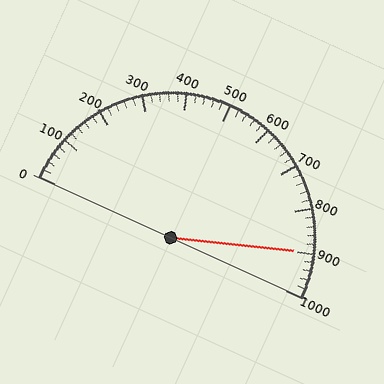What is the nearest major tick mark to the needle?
The nearest major tick mark is 900.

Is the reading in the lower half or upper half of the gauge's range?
The reading is in the upper half of the range (0 to 1000).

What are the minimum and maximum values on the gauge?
The gauge ranges from 0 to 1000.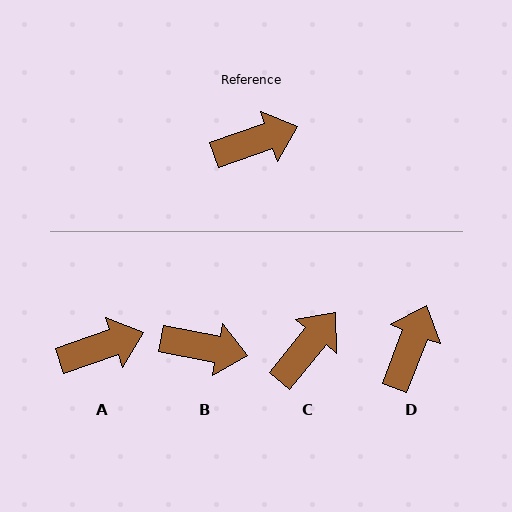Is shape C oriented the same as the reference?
No, it is off by about 32 degrees.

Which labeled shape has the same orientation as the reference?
A.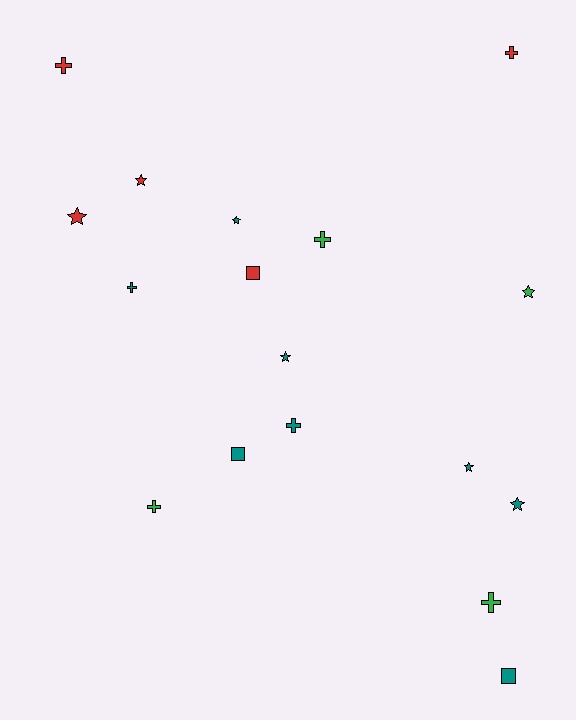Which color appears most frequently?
Teal, with 8 objects.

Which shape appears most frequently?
Cross, with 7 objects.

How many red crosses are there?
There are 2 red crosses.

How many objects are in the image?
There are 17 objects.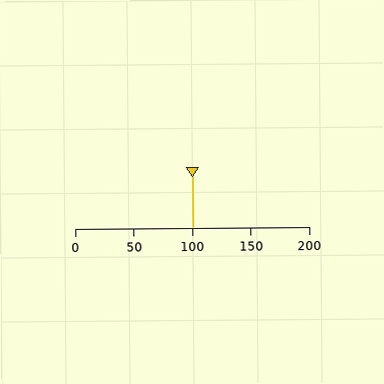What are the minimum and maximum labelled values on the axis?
The axis runs from 0 to 200.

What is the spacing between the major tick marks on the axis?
The major ticks are spaced 50 apart.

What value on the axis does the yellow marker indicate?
The marker indicates approximately 100.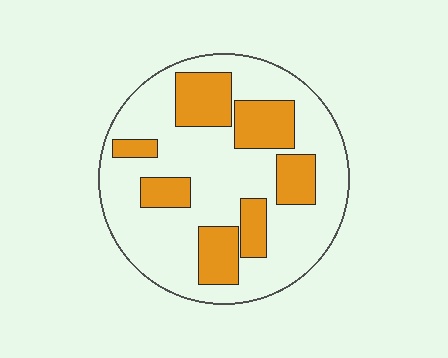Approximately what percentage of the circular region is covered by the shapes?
Approximately 30%.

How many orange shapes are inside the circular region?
7.